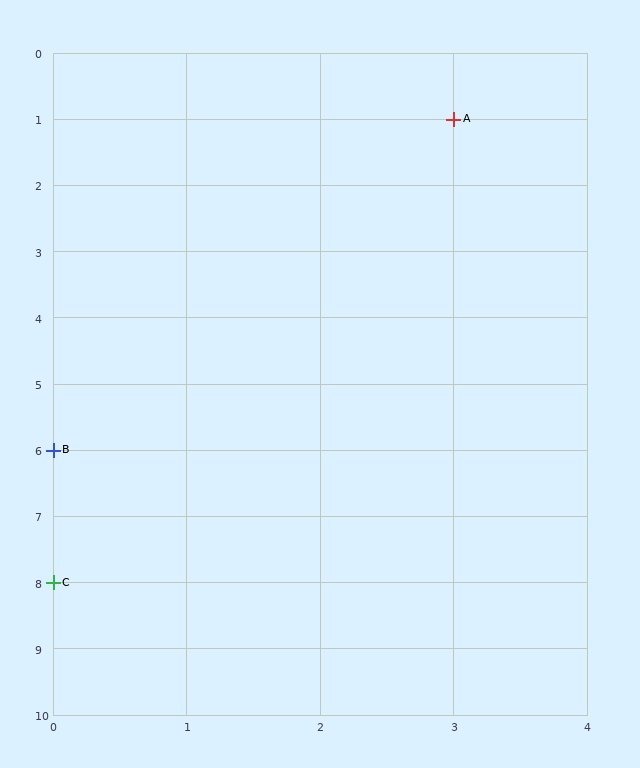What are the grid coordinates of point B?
Point B is at grid coordinates (0, 6).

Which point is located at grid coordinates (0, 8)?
Point C is at (0, 8).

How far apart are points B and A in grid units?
Points B and A are 3 columns and 5 rows apart (about 5.8 grid units diagonally).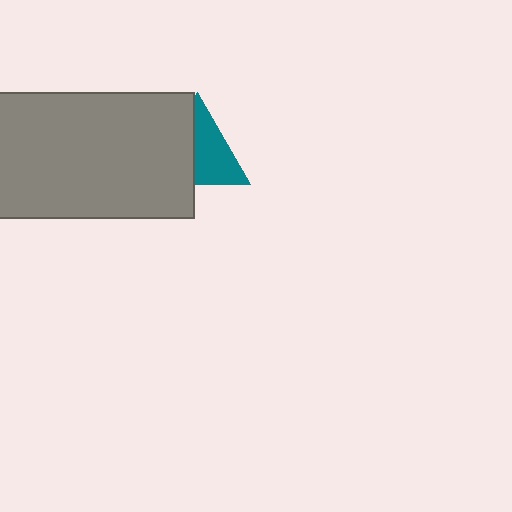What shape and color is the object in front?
The object in front is a gray rectangle.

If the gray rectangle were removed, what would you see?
You would see the complete teal triangle.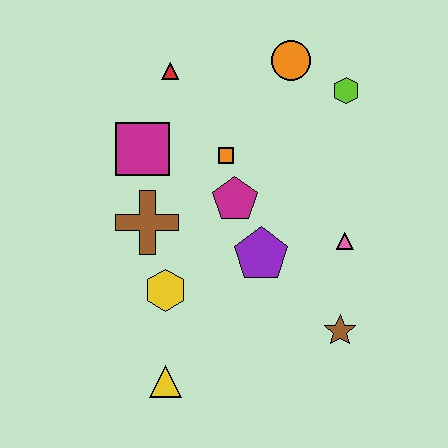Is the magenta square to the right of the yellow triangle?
No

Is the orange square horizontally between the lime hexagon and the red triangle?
Yes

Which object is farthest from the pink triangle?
The red triangle is farthest from the pink triangle.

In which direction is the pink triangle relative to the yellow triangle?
The pink triangle is to the right of the yellow triangle.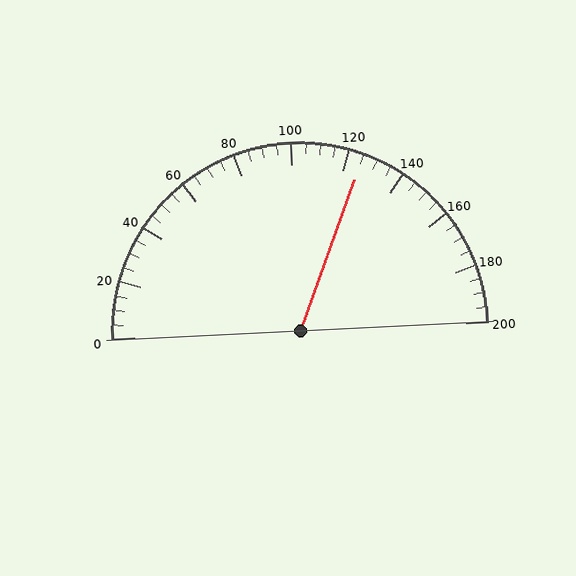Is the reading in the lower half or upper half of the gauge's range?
The reading is in the upper half of the range (0 to 200).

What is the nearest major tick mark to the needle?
The nearest major tick mark is 120.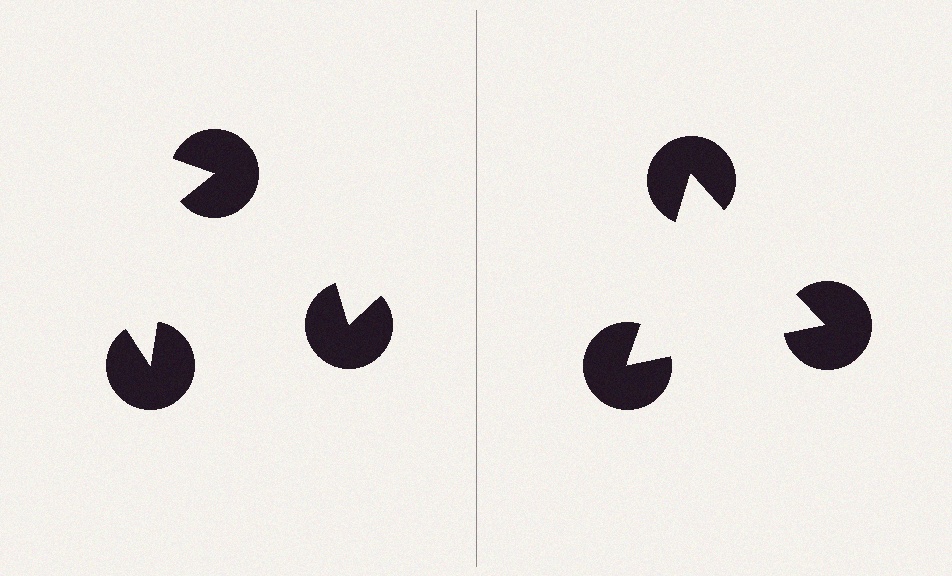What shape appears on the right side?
An illusory triangle.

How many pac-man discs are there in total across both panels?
6 — 3 on each side.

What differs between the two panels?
The pac-man discs are positioned identically on both sides; only the wedge orientations differ. On the right they align to a triangle; on the left they are misaligned.